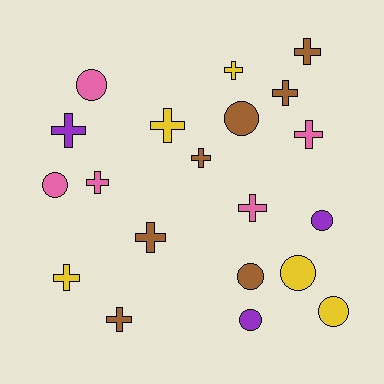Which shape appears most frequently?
Cross, with 12 objects.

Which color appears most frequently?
Brown, with 7 objects.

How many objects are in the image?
There are 20 objects.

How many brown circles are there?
There are 2 brown circles.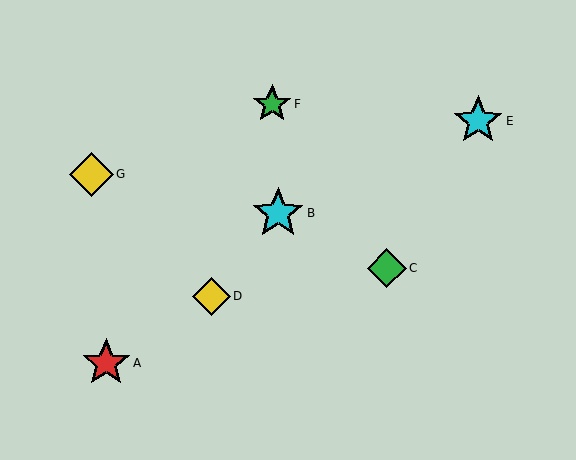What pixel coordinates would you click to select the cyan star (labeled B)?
Click at (278, 213) to select the cyan star B.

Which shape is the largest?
The cyan star (labeled B) is the largest.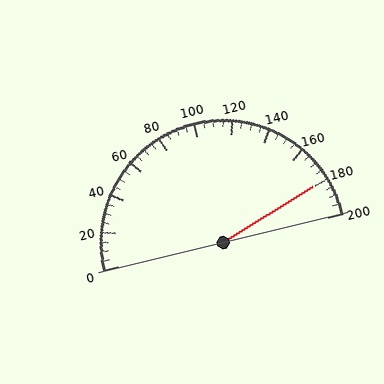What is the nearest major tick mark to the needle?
The nearest major tick mark is 180.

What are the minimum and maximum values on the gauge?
The gauge ranges from 0 to 200.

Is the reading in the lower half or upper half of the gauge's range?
The reading is in the upper half of the range (0 to 200).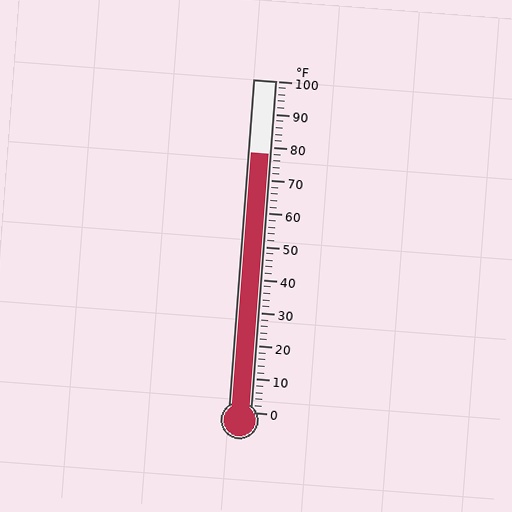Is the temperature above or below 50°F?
The temperature is above 50°F.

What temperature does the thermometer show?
The thermometer shows approximately 78°F.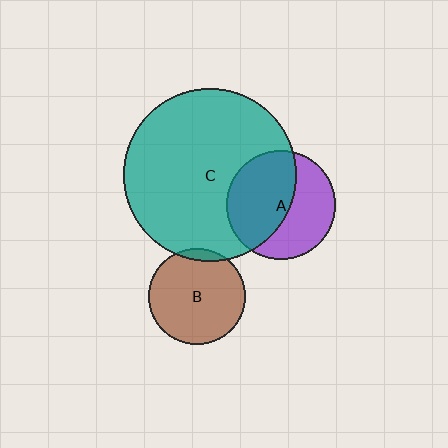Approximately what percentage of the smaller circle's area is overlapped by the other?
Approximately 5%.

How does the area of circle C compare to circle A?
Approximately 2.5 times.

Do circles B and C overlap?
Yes.